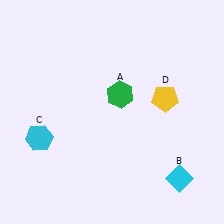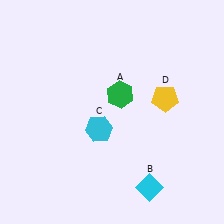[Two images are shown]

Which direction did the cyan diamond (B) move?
The cyan diamond (B) moved left.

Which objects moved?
The objects that moved are: the cyan diamond (B), the cyan hexagon (C).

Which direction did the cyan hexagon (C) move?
The cyan hexagon (C) moved right.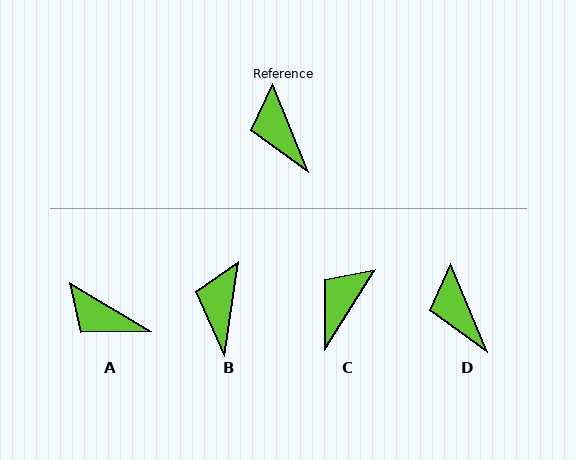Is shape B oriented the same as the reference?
No, it is off by about 31 degrees.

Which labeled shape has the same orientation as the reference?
D.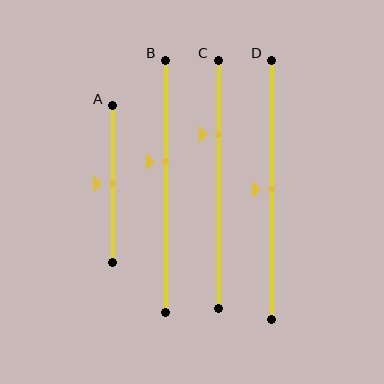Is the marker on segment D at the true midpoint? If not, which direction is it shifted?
Yes, the marker on segment D is at the true midpoint.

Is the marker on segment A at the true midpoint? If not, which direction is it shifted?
Yes, the marker on segment A is at the true midpoint.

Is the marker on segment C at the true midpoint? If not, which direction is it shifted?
No, the marker on segment C is shifted upward by about 20% of the segment length.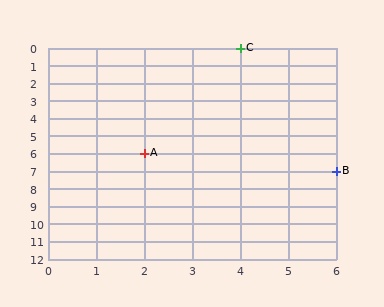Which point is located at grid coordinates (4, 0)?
Point C is at (4, 0).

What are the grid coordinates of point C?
Point C is at grid coordinates (4, 0).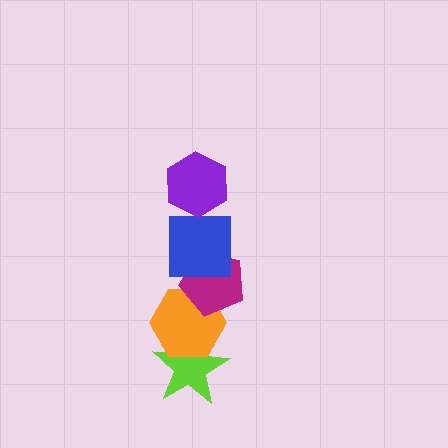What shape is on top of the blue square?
The purple hexagon is on top of the blue square.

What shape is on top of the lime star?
The orange hexagon is on top of the lime star.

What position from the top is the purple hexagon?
The purple hexagon is 1st from the top.